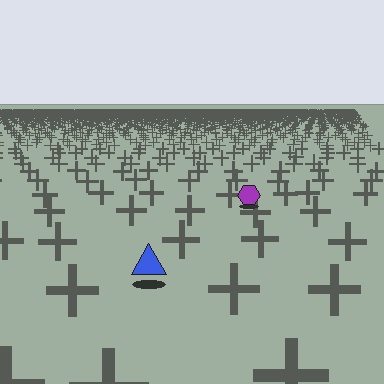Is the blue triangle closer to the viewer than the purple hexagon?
Yes. The blue triangle is closer — you can tell from the texture gradient: the ground texture is coarser near it.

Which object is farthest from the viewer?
The purple hexagon is farthest from the viewer. It appears smaller and the ground texture around it is denser.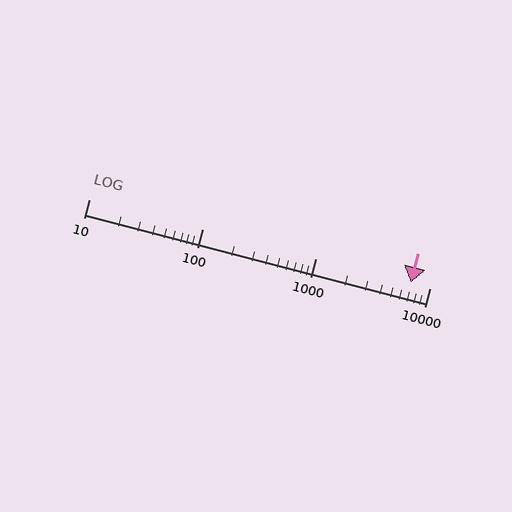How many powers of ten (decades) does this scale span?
The scale spans 3 decades, from 10 to 10000.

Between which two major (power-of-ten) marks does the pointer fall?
The pointer is between 1000 and 10000.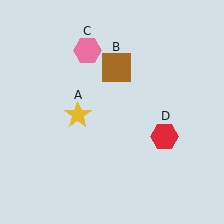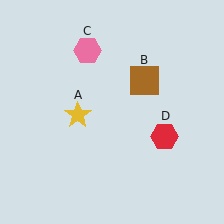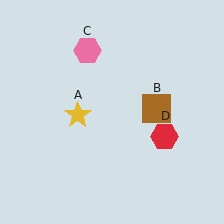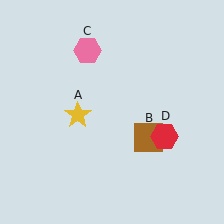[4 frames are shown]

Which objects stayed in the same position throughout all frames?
Yellow star (object A) and pink hexagon (object C) and red hexagon (object D) remained stationary.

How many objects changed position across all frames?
1 object changed position: brown square (object B).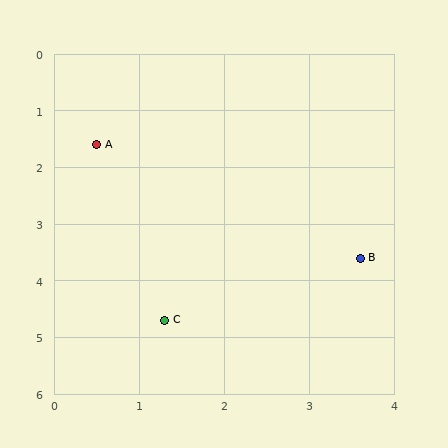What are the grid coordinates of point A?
Point A is at approximately (0.5, 1.6).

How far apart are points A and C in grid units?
Points A and C are about 3.2 grid units apart.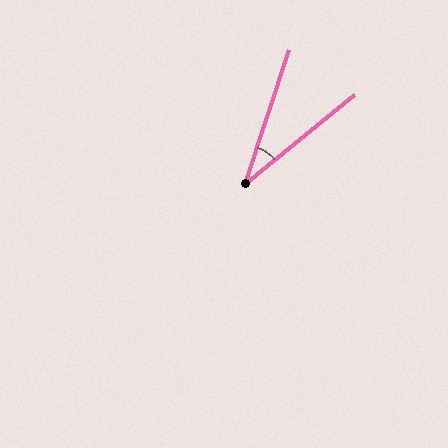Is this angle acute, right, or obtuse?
It is acute.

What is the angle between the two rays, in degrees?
Approximately 33 degrees.